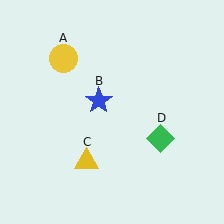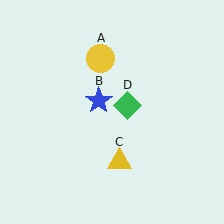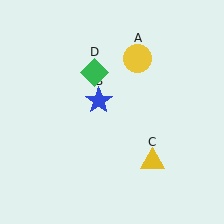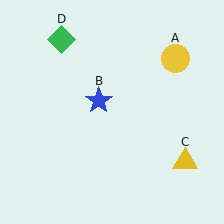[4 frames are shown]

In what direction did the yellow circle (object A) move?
The yellow circle (object A) moved right.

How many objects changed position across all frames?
3 objects changed position: yellow circle (object A), yellow triangle (object C), green diamond (object D).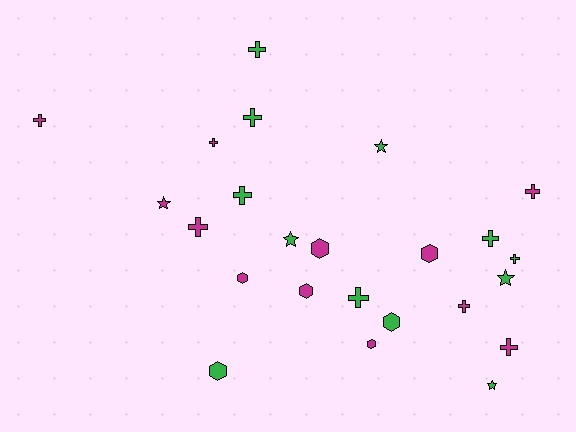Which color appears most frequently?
Magenta, with 12 objects.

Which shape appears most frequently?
Cross, with 12 objects.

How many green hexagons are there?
There are 2 green hexagons.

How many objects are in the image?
There are 24 objects.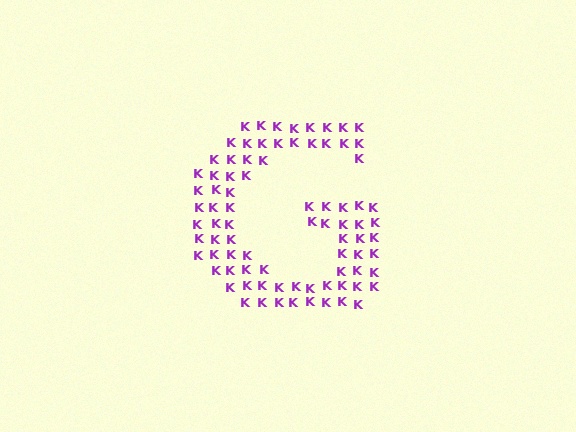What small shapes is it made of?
It is made of small letter K's.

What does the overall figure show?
The overall figure shows the letter G.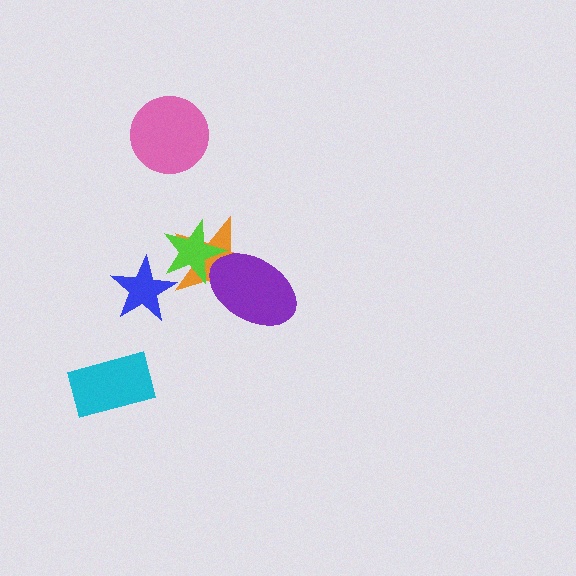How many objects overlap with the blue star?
0 objects overlap with the blue star.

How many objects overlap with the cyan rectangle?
0 objects overlap with the cyan rectangle.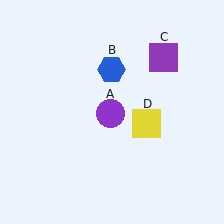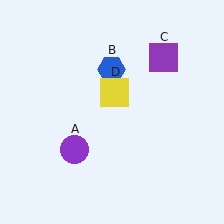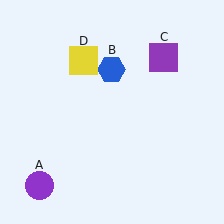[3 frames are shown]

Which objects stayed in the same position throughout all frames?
Blue hexagon (object B) and purple square (object C) remained stationary.